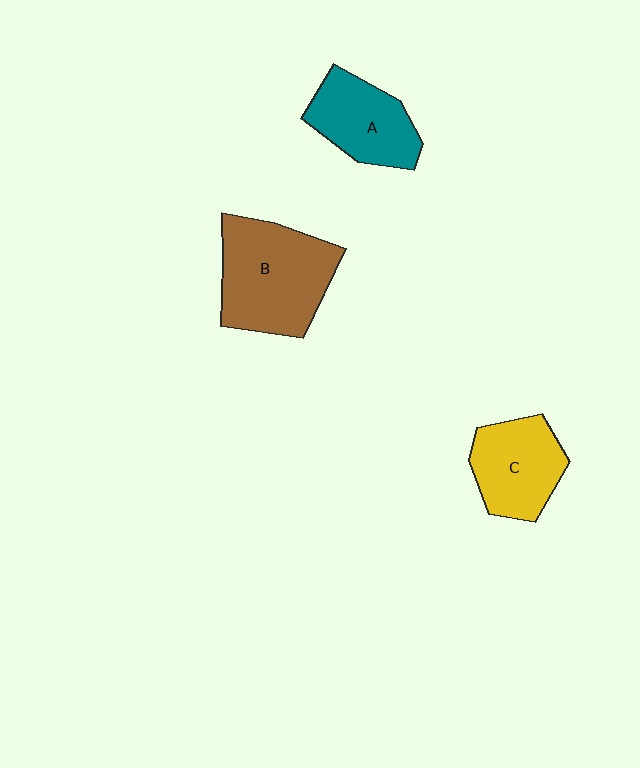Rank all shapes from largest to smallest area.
From largest to smallest: B (brown), C (yellow), A (teal).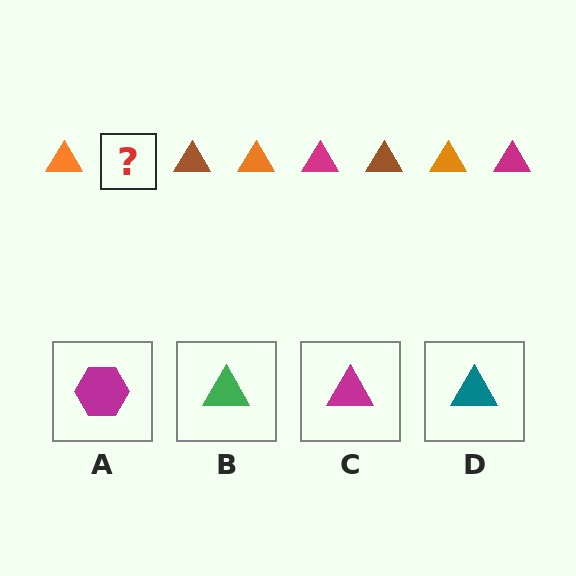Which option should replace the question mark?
Option C.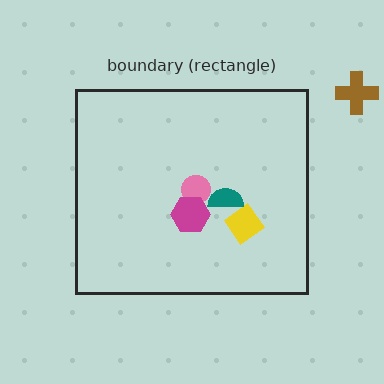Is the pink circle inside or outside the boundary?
Inside.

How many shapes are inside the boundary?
4 inside, 1 outside.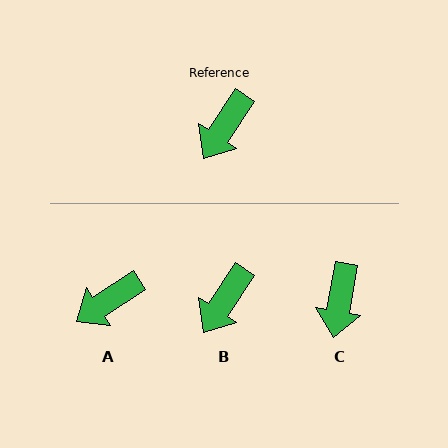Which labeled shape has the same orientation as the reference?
B.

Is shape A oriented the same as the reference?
No, it is off by about 24 degrees.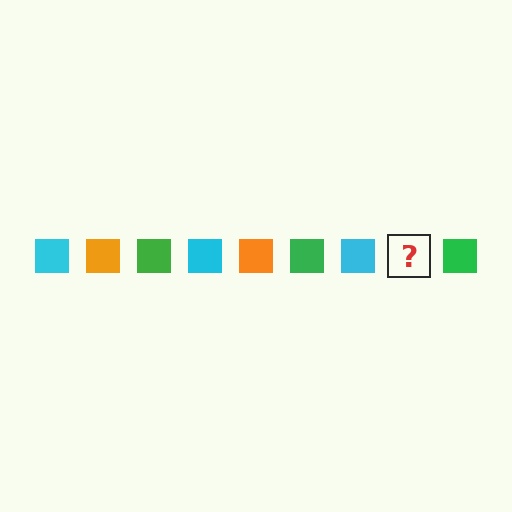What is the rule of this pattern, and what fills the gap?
The rule is that the pattern cycles through cyan, orange, green squares. The gap should be filled with an orange square.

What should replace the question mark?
The question mark should be replaced with an orange square.